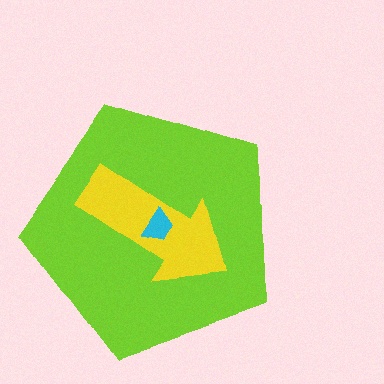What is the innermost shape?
The cyan trapezoid.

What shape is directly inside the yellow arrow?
The cyan trapezoid.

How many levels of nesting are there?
3.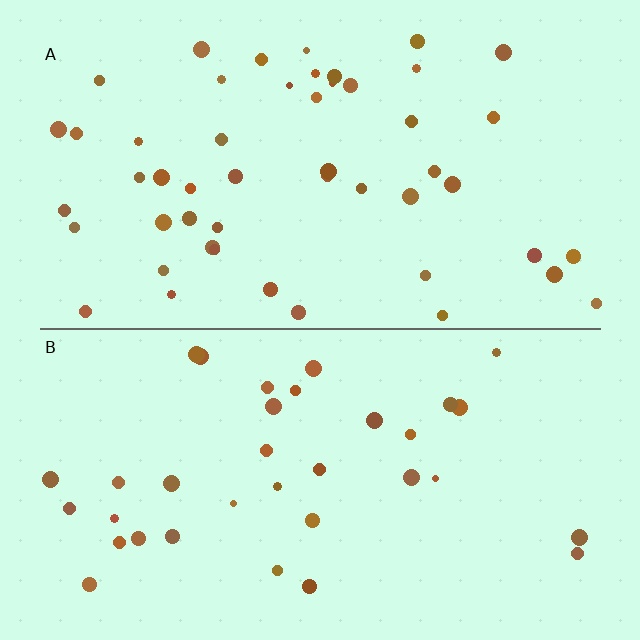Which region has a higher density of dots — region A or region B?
A (the top).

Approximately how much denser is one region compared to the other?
Approximately 1.5× — region A over region B.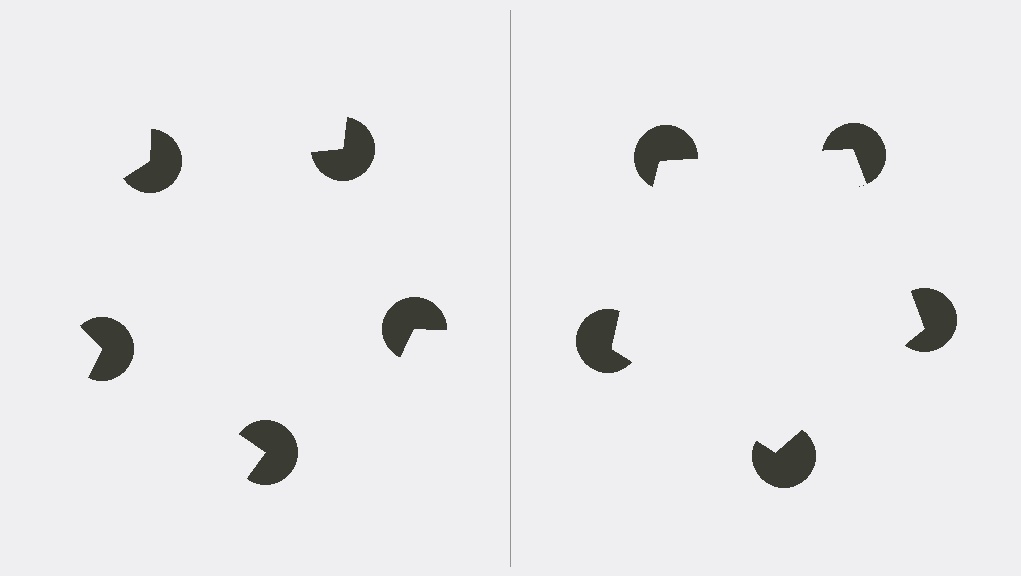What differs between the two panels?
The pac-man discs are positioned identically on both sides; only the wedge orientations differ. On the right they align to a pentagon; on the left they are misaligned.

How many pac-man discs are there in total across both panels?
10 — 5 on each side.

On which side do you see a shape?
An illusory pentagon appears on the right side. On the left side the wedge cuts are rotated, so no coherent shape forms.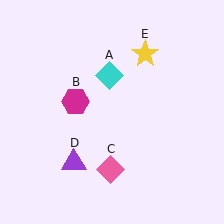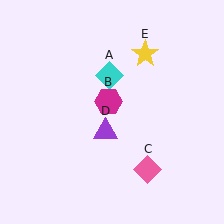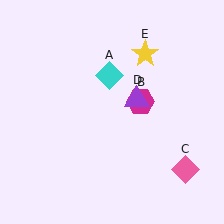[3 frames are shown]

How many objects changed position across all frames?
3 objects changed position: magenta hexagon (object B), pink diamond (object C), purple triangle (object D).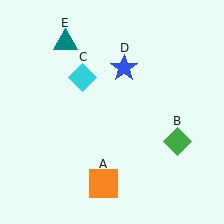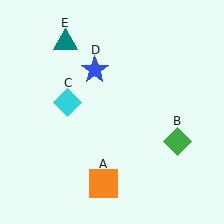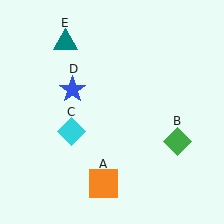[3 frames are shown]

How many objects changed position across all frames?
2 objects changed position: cyan diamond (object C), blue star (object D).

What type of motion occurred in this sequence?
The cyan diamond (object C), blue star (object D) rotated counterclockwise around the center of the scene.